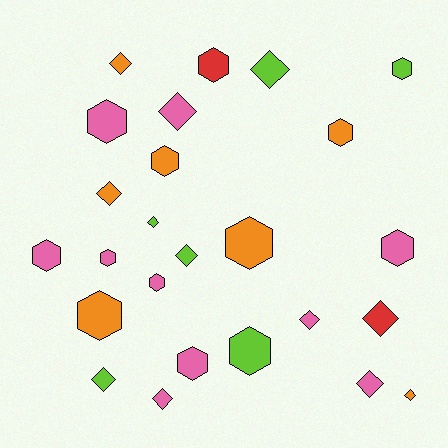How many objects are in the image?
There are 25 objects.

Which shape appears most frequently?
Hexagon, with 13 objects.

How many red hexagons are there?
There is 1 red hexagon.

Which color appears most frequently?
Pink, with 10 objects.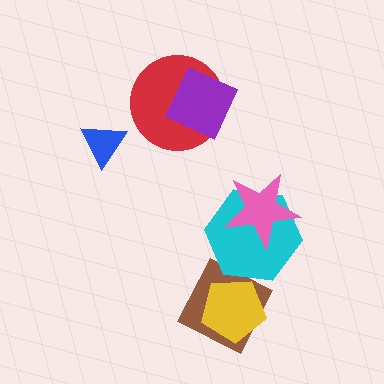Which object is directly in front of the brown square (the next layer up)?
The yellow pentagon is directly in front of the brown square.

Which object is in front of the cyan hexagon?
The pink star is in front of the cyan hexagon.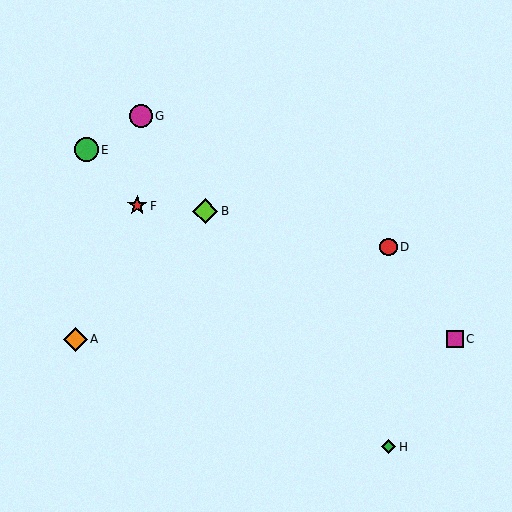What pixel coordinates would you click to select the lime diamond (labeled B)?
Click at (205, 211) to select the lime diamond B.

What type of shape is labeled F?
Shape F is a red star.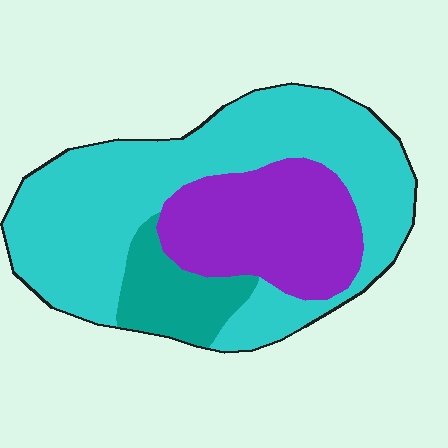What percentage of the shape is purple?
Purple takes up about one quarter (1/4) of the shape.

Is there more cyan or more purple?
Cyan.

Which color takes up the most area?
Cyan, at roughly 60%.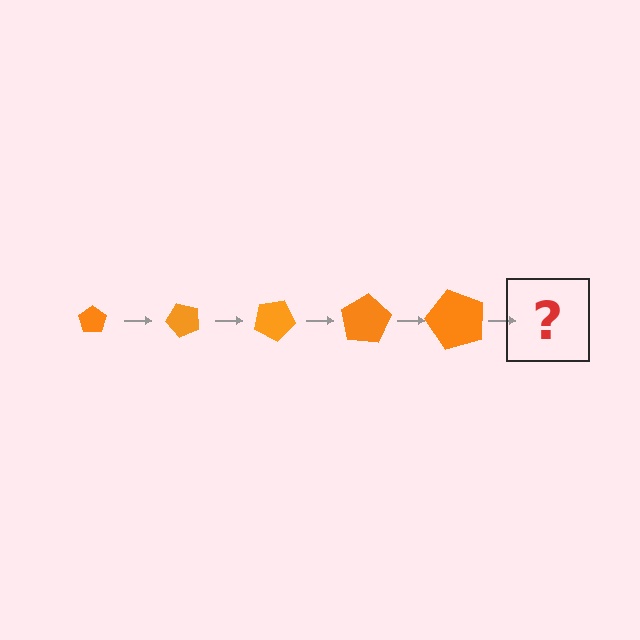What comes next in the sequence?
The next element should be a pentagon, larger than the previous one and rotated 250 degrees from the start.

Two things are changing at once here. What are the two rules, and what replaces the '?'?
The two rules are that the pentagon grows larger each step and it rotates 50 degrees each step. The '?' should be a pentagon, larger than the previous one and rotated 250 degrees from the start.